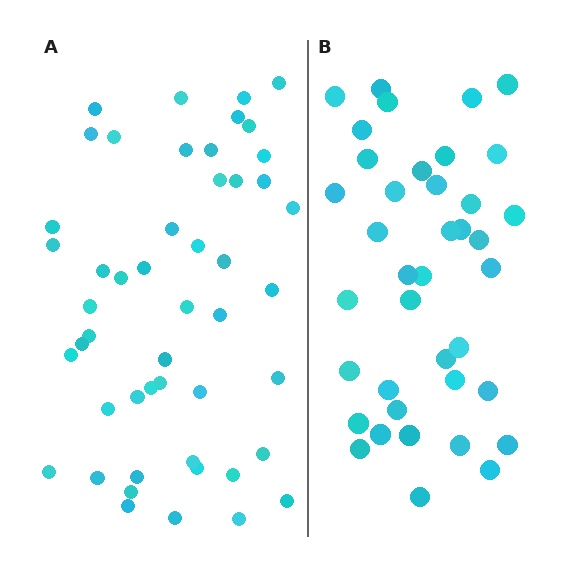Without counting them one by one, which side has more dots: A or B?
Region A (the left region) has more dots.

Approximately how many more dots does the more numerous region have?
Region A has roughly 10 or so more dots than region B.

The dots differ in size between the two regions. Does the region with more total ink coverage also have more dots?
No. Region B has more total ink coverage because its dots are larger, but region A actually contains more individual dots. Total area can be misleading — the number of items is what matters here.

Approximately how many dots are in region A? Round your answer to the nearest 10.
About 50 dots. (The exact count is 49, which rounds to 50.)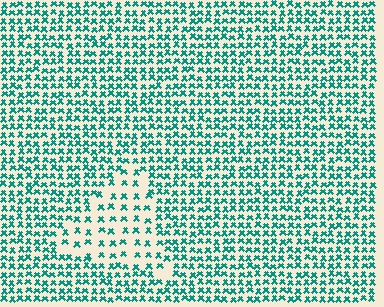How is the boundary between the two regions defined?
The boundary is defined by a change in element density (approximately 2.1x ratio). All elements are the same color, size, and shape.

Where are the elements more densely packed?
The elements are more densely packed outside the triangle boundary.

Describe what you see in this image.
The image contains small teal elements arranged at two different densities. A triangle-shaped region is visible where the elements are less densely packed than the surrounding area.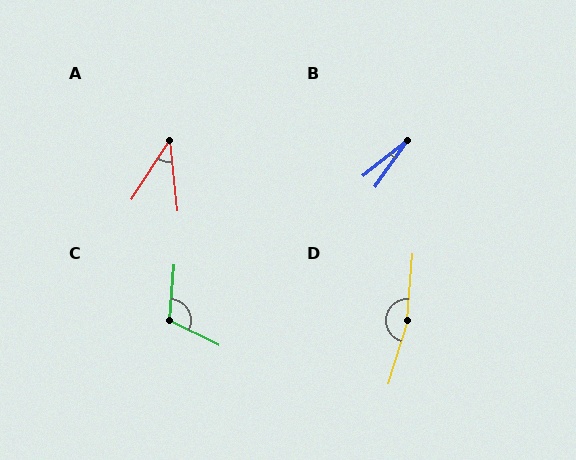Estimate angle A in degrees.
Approximately 39 degrees.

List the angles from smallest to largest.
B (17°), A (39°), C (111°), D (167°).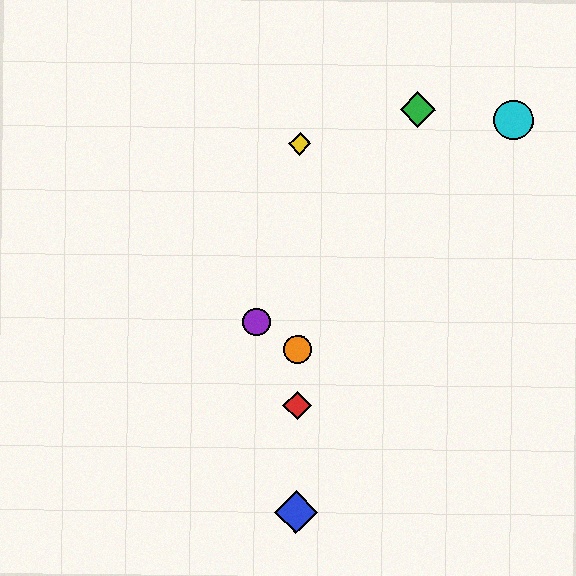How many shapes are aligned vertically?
4 shapes (the red diamond, the blue diamond, the yellow diamond, the orange circle) are aligned vertically.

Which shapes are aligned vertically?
The red diamond, the blue diamond, the yellow diamond, the orange circle are aligned vertically.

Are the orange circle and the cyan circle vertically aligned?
No, the orange circle is at x≈298 and the cyan circle is at x≈513.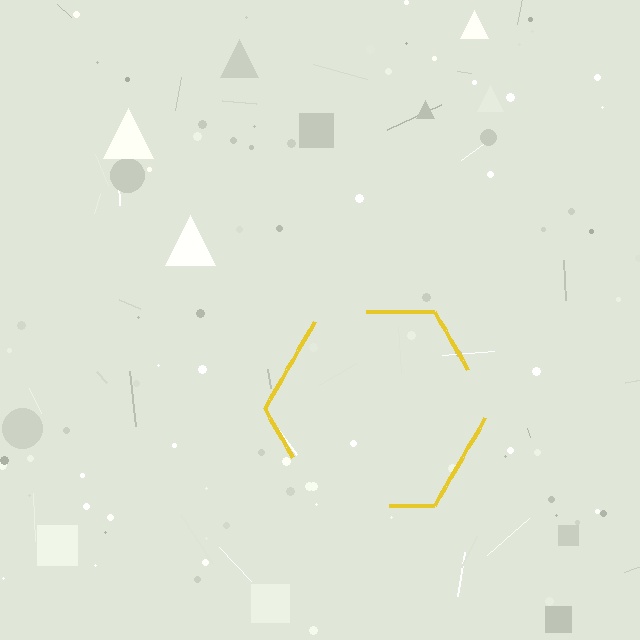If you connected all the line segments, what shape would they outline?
They would outline a hexagon.